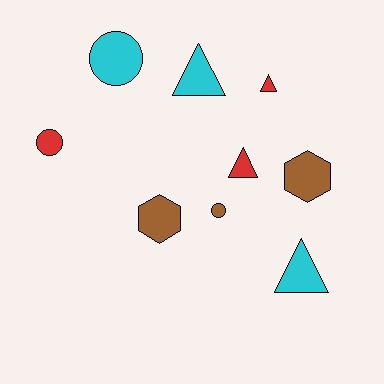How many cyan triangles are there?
There are 2 cyan triangles.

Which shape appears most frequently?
Triangle, with 4 objects.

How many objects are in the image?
There are 9 objects.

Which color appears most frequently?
Cyan, with 3 objects.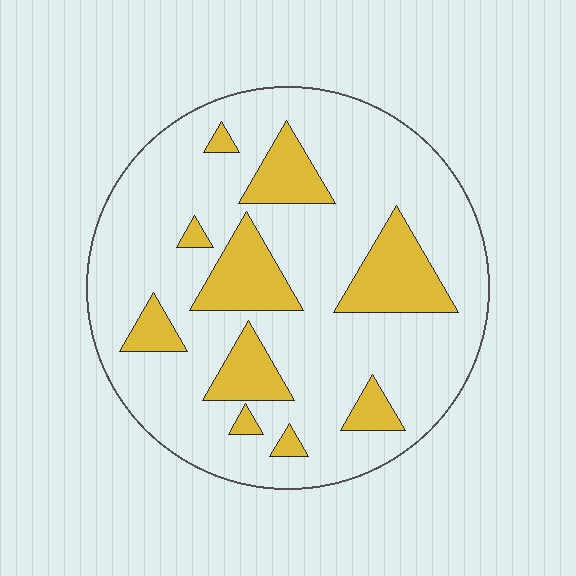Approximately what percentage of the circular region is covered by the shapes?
Approximately 20%.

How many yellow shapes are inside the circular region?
10.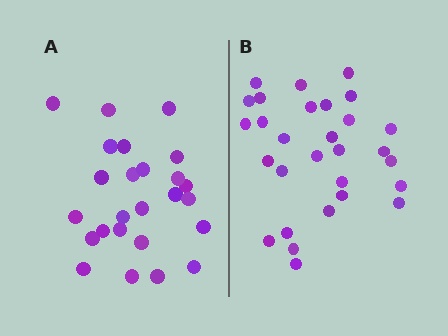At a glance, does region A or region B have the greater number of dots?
Region B (the right region) has more dots.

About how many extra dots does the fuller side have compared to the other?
Region B has about 4 more dots than region A.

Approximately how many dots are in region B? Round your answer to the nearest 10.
About 30 dots. (The exact count is 29, which rounds to 30.)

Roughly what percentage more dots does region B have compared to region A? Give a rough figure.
About 15% more.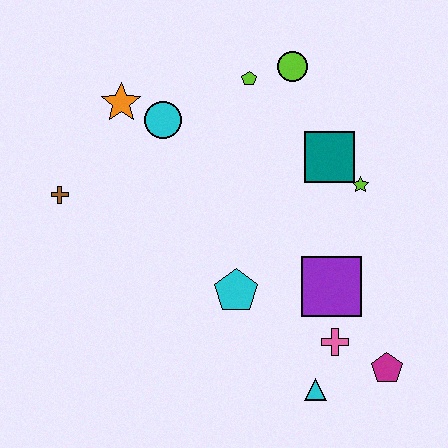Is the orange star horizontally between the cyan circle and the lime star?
No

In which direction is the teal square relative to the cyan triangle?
The teal square is above the cyan triangle.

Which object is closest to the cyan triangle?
The pink cross is closest to the cyan triangle.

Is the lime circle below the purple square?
No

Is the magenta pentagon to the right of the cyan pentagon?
Yes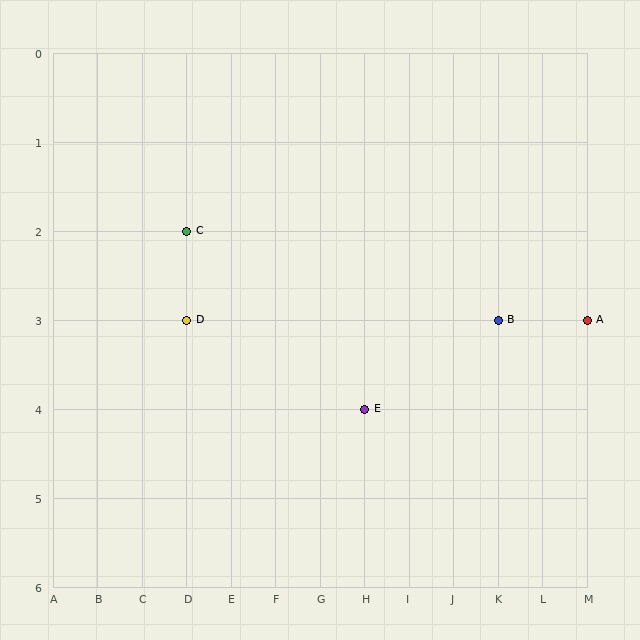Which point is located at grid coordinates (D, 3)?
Point D is at (D, 3).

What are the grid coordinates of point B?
Point B is at grid coordinates (K, 3).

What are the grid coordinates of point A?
Point A is at grid coordinates (M, 3).